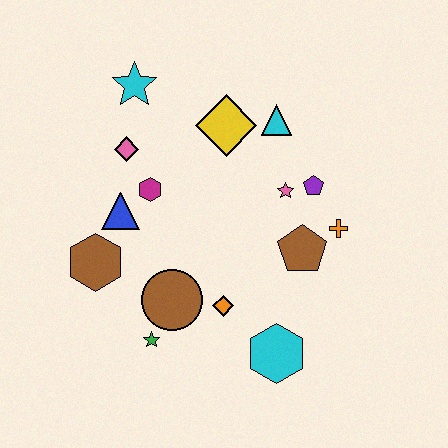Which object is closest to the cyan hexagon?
The orange diamond is closest to the cyan hexagon.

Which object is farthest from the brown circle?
The cyan star is farthest from the brown circle.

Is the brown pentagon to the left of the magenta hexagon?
No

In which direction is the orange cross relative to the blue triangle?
The orange cross is to the right of the blue triangle.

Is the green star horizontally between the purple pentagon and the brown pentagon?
No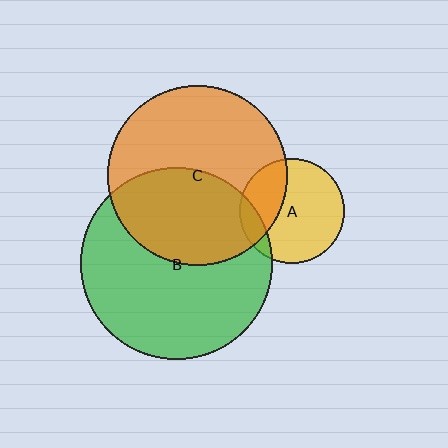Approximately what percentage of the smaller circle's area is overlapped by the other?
Approximately 45%.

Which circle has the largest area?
Circle B (green).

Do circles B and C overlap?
Yes.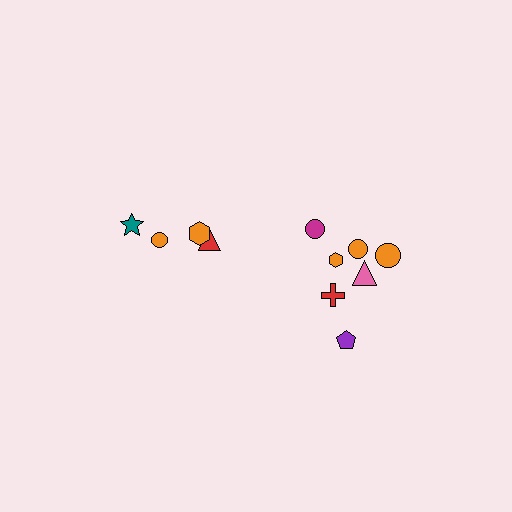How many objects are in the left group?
There are 4 objects.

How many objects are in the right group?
There are 7 objects.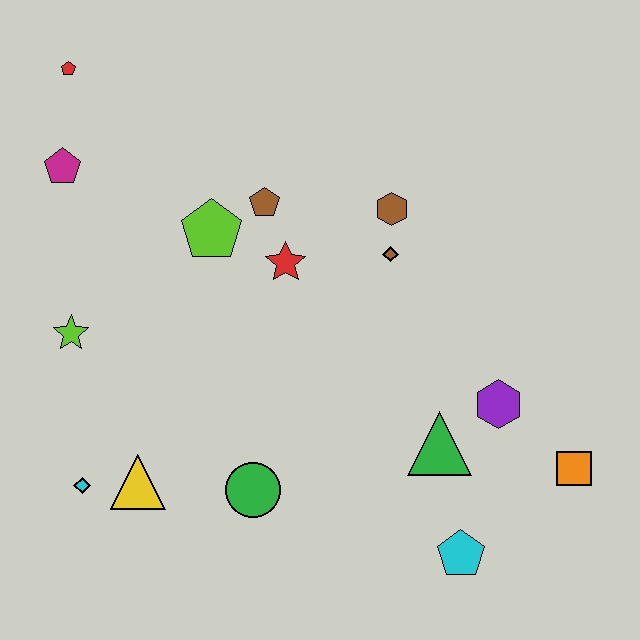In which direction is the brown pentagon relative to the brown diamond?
The brown pentagon is to the left of the brown diamond.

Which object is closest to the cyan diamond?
The yellow triangle is closest to the cyan diamond.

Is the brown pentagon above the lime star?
Yes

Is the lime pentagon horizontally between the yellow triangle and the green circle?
Yes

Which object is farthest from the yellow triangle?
The orange square is farthest from the yellow triangle.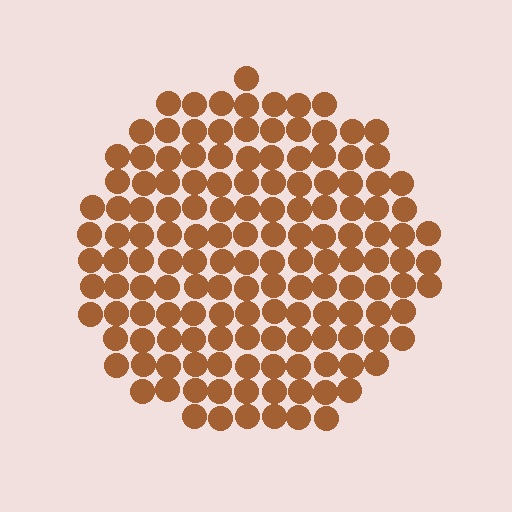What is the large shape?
The large shape is a circle.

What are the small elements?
The small elements are circles.